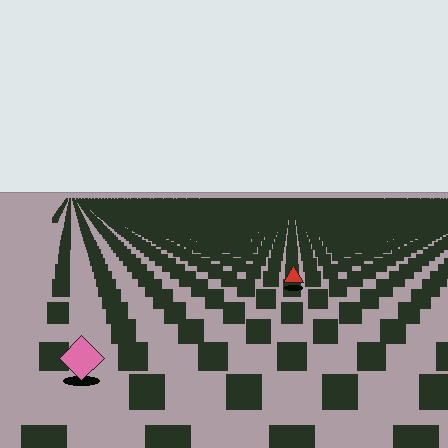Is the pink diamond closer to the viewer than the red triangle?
Yes. The pink diamond is closer — you can tell from the texture gradient: the ground texture is coarser near it.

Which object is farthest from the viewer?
The red triangle is farthest from the viewer. It appears smaller and the ground texture around it is denser.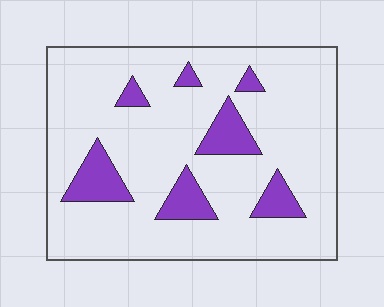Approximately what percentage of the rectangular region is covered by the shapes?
Approximately 15%.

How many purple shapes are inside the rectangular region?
7.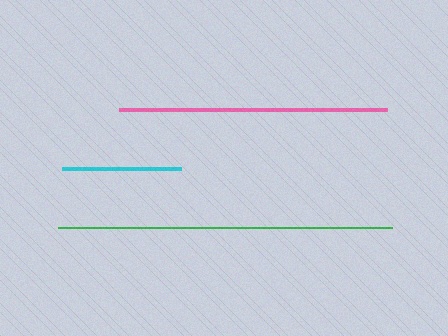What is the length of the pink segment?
The pink segment is approximately 268 pixels long.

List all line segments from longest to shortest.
From longest to shortest: green, pink, cyan.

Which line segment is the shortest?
The cyan line is the shortest at approximately 119 pixels.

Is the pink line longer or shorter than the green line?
The green line is longer than the pink line.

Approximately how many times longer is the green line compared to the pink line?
The green line is approximately 1.2 times the length of the pink line.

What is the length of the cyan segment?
The cyan segment is approximately 119 pixels long.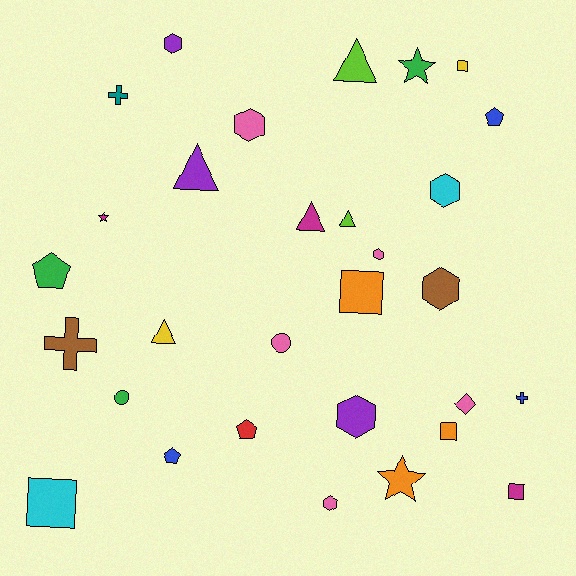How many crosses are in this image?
There are 3 crosses.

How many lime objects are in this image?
There are 2 lime objects.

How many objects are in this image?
There are 30 objects.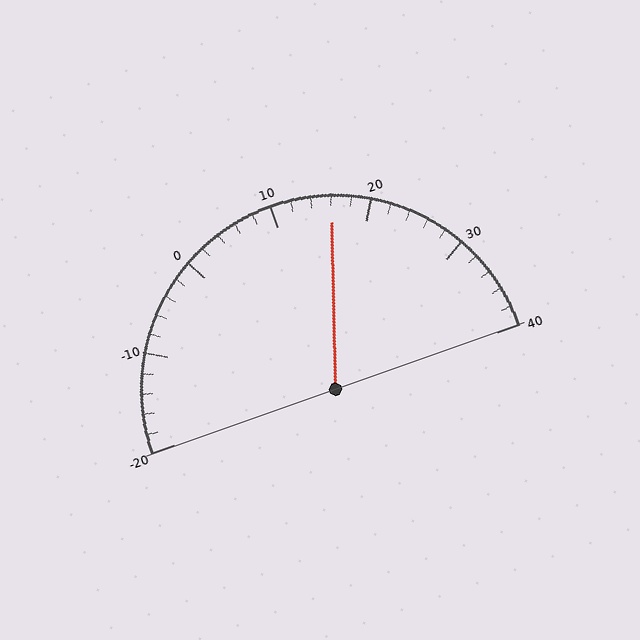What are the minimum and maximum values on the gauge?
The gauge ranges from -20 to 40.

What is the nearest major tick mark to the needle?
The nearest major tick mark is 20.